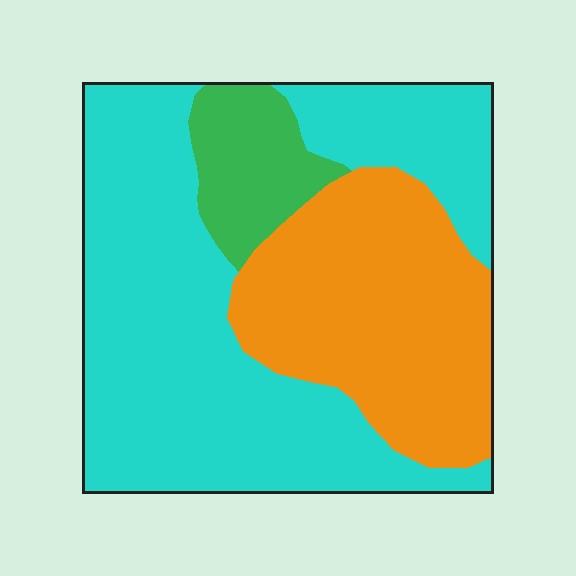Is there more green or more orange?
Orange.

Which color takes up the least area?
Green, at roughly 10%.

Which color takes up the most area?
Cyan, at roughly 60%.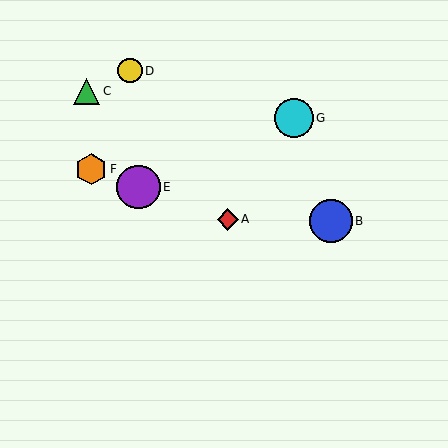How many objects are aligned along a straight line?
3 objects (A, E, F) are aligned along a straight line.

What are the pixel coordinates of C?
Object C is at (87, 91).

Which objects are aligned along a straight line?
Objects A, E, F are aligned along a straight line.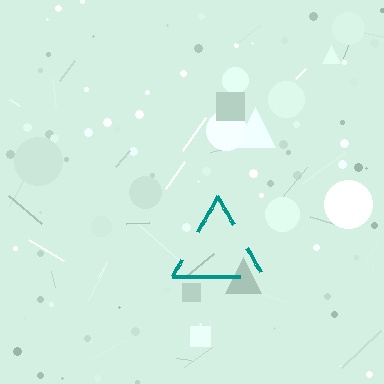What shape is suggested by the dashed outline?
The dashed outline suggests a triangle.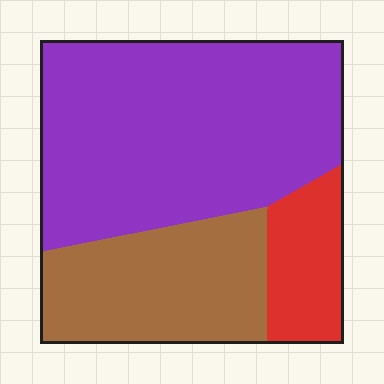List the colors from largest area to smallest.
From largest to smallest: purple, brown, red.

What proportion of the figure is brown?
Brown covers 28% of the figure.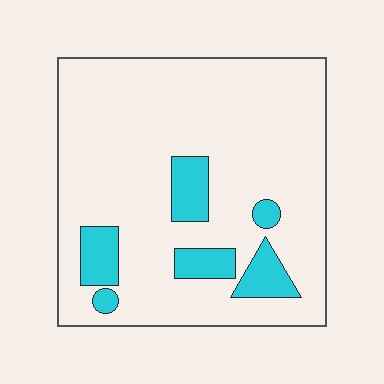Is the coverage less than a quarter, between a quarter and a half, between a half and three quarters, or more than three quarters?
Less than a quarter.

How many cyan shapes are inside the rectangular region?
6.